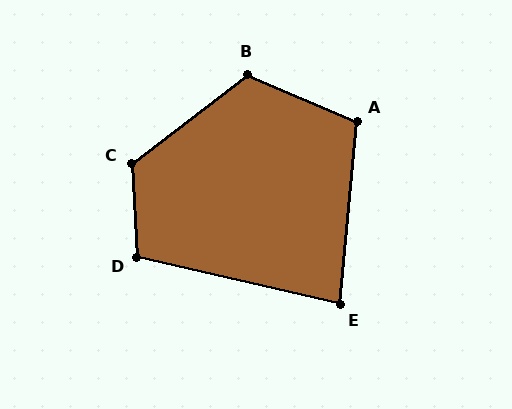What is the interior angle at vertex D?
Approximately 106 degrees (obtuse).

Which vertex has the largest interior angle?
C, at approximately 125 degrees.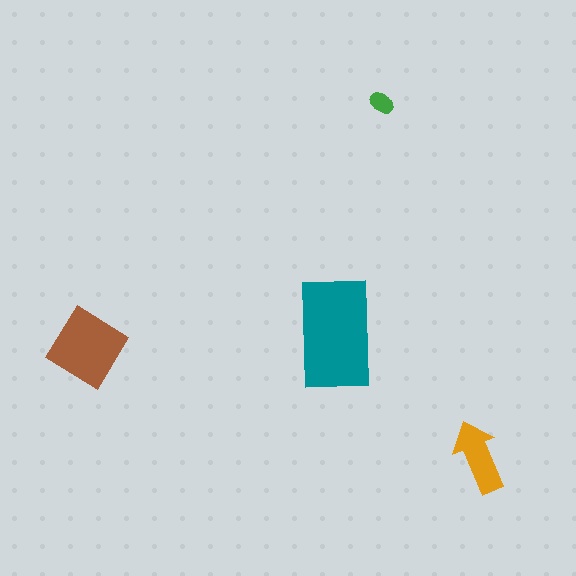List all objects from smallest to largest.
The green ellipse, the orange arrow, the brown diamond, the teal rectangle.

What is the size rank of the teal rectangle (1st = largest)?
1st.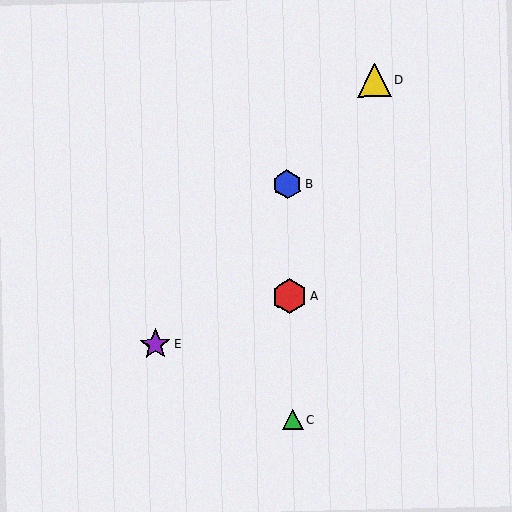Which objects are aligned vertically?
Objects A, B, C are aligned vertically.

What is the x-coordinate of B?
Object B is at x≈287.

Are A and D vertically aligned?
No, A is at x≈290 and D is at x≈375.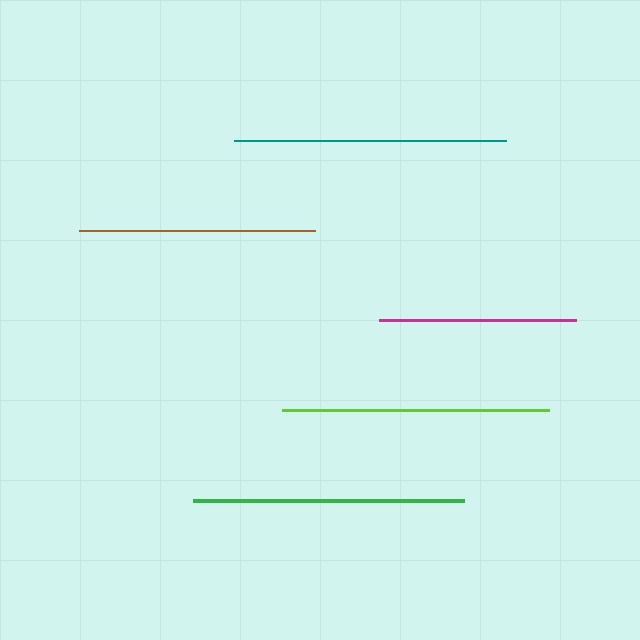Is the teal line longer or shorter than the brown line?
The teal line is longer than the brown line.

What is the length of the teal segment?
The teal segment is approximately 272 pixels long.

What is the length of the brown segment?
The brown segment is approximately 235 pixels long.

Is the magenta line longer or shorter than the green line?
The green line is longer than the magenta line.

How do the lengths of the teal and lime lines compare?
The teal and lime lines are approximately the same length.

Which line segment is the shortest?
The magenta line is the shortest at approximately 197 pixels.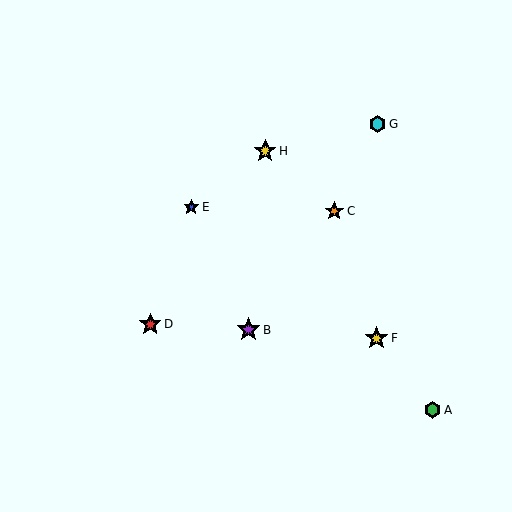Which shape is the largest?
The purple star (labeled B) is the largest.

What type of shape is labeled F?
Shape F is a yellow star.